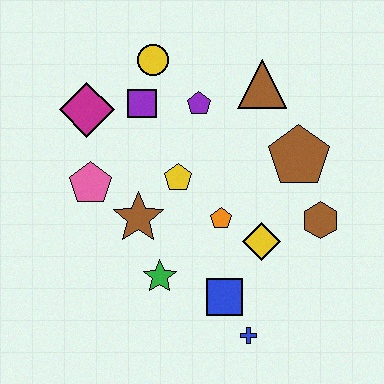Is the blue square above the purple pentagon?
No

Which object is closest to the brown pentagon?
The brown hexagon is closest to the brown pentagon.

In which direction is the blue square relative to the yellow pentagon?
The blue square is below the yellow pentagon.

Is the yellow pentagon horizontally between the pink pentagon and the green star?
No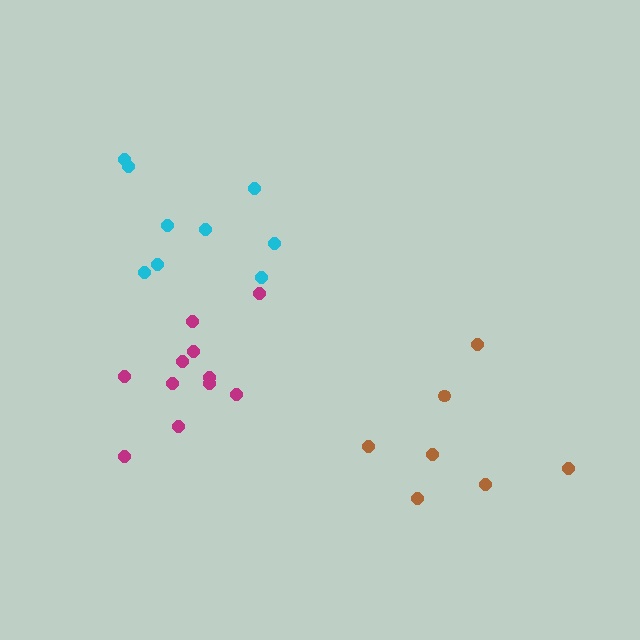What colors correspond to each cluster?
The clusters are colored: cyan, brown, magenta.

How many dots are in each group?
Group 1: 9 dots, Group 2: 7 dots, Group 3: 11 dots (27 total).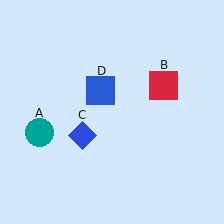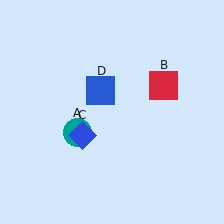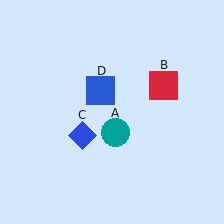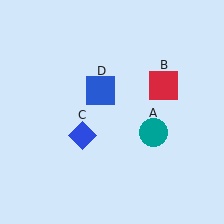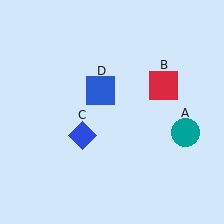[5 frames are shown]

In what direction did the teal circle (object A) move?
The teal circle (object A) moved right.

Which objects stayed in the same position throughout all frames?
Red square (object B) and blue diamond (object C) and blue square (object D) remained stationary.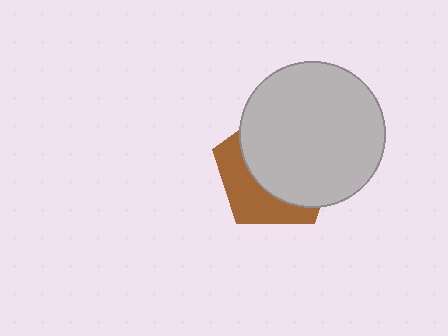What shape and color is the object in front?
The object in front is a light gray circle.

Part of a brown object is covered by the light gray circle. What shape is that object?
It is a pentagon.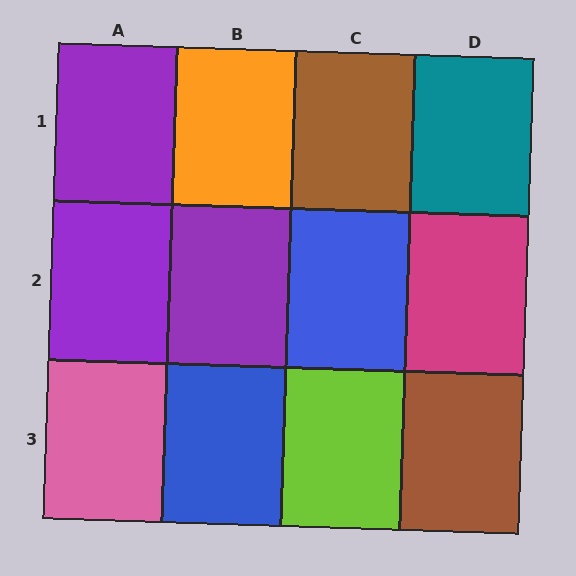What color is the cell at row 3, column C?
Lime.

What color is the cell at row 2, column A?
Purple.